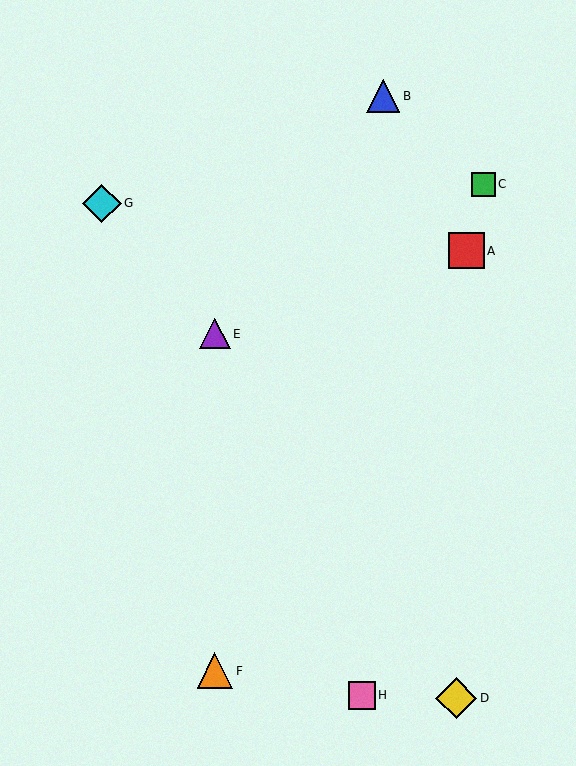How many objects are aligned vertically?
2 objects (E, F) are aligned vertically.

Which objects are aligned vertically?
Objects E, F are aligned vertically.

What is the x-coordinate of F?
Object F is at x≈215.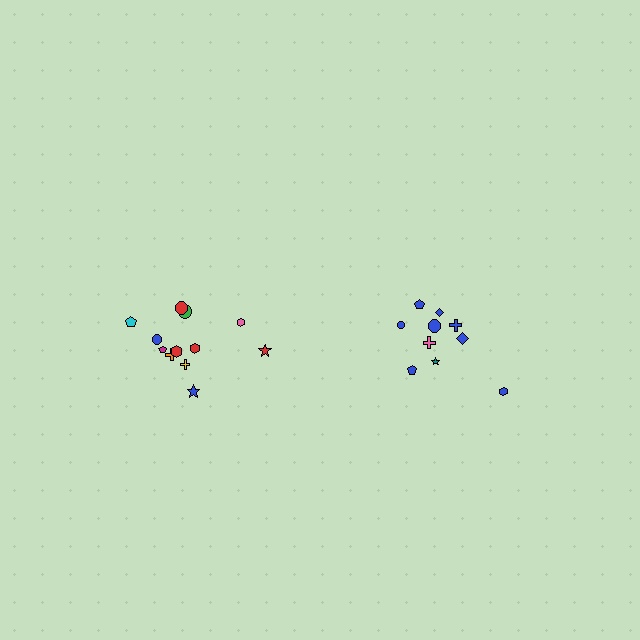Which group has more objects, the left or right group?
The left group.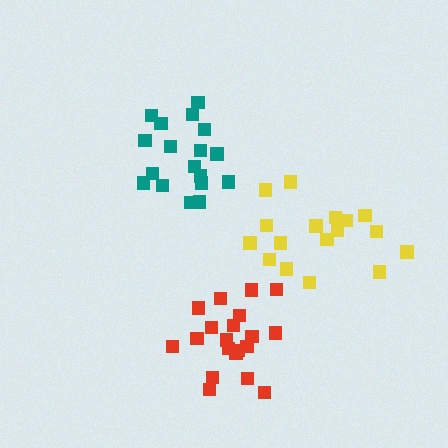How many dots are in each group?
Group 1: 20 dots, Group 2: 18 dots, Group 3: 17 dots (55 total).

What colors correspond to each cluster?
The clusters are colored: red, teal, yellow.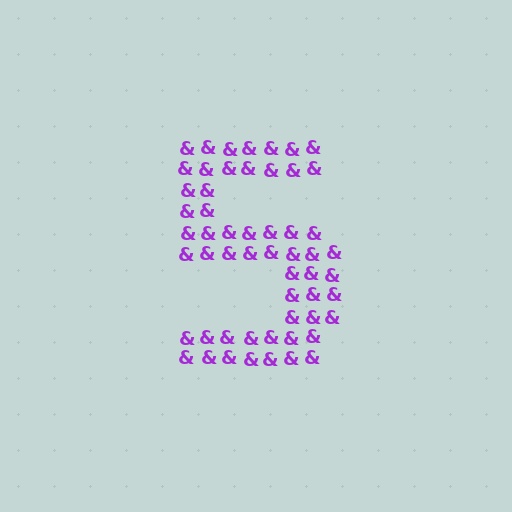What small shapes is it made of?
It is made of small ampersands.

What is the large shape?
The large shape is the digit 5.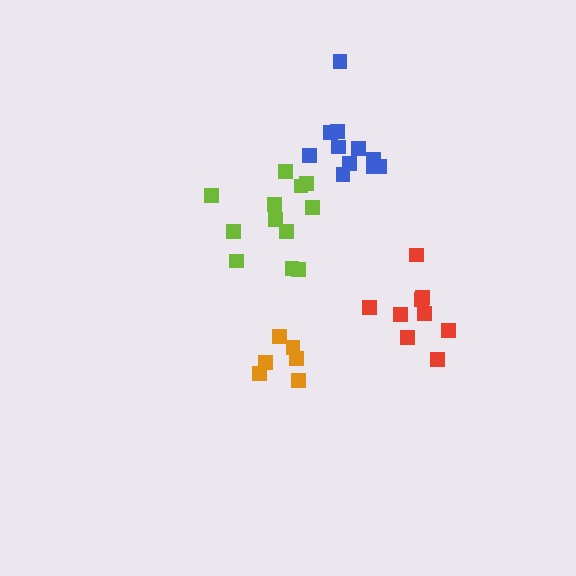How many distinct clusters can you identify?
There are 4 distinct clusters.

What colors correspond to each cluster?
The clusters are colored: orange, blue, lime, red.